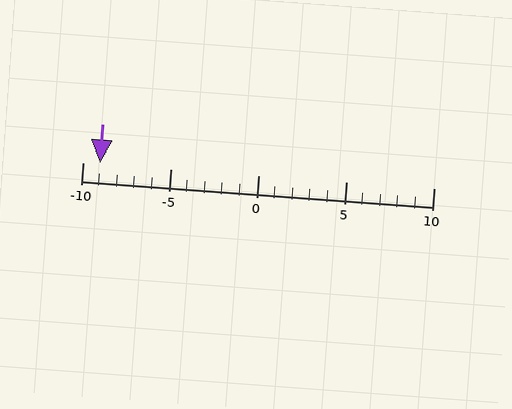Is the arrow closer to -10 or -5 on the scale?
The arrow is closer to -10.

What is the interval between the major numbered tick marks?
The major tick marks are spaced 5 units apart.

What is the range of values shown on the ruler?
The ruler shows values from -10 to 10.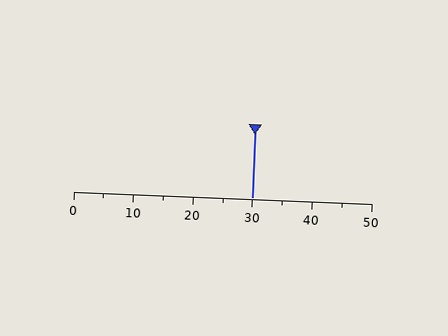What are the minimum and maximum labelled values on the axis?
The axis runs from 0 to 50.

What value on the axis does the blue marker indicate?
The marker indicates approximately 30.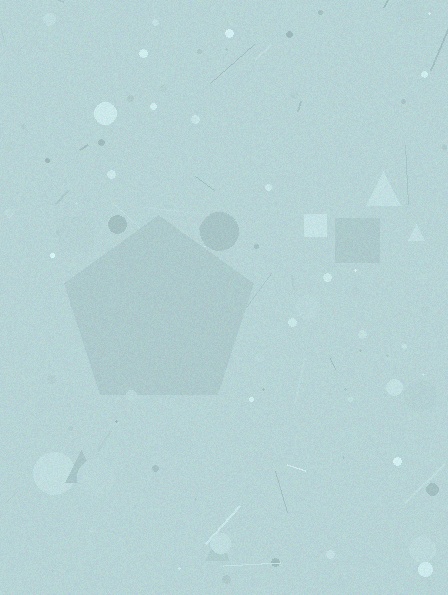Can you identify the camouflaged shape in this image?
The camouflaged shape is a pentagon.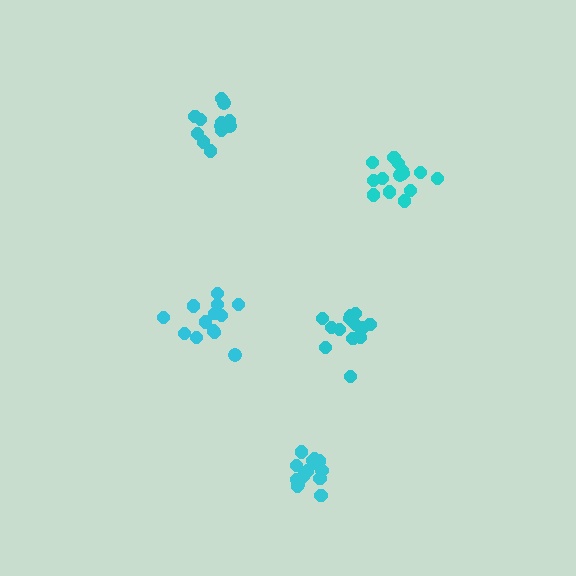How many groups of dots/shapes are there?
There are 5 groups.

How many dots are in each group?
Group 1: 14 dots, Group 2: 13 dots, Group 3: 12 dots, Group 4: 15 dots, Group 5: 15 dots (69 total).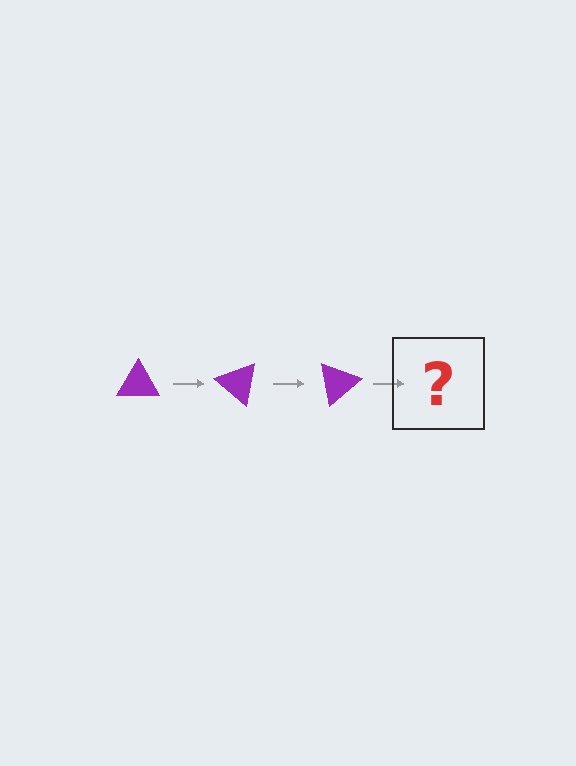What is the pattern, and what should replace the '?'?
The pattern is that the triangle rotates 40 degrees each step. The '?' should be a purple triangle rotated 120 degrees.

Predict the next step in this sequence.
The next step is a purple triangle rotated 120 degrees.